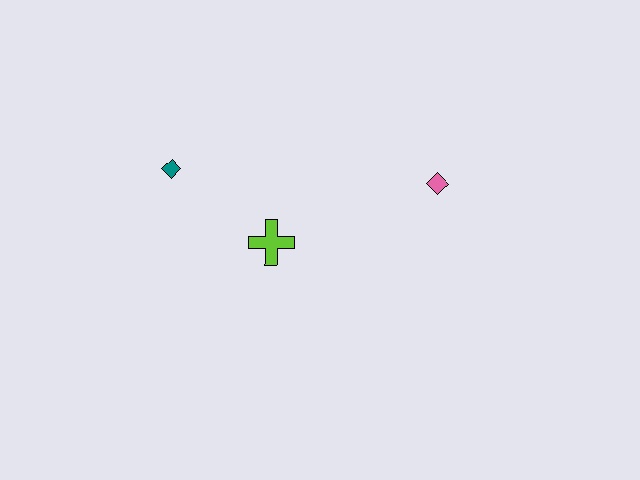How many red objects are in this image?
There are no red objects.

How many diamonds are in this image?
There are 2 diamonds.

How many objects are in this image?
There are 3 objects.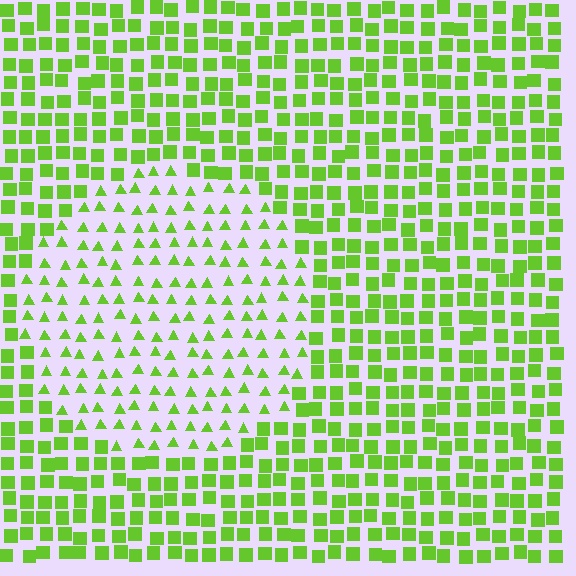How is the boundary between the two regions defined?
The boundary is defined by a change in element shape: triangles inside vs. squares outside. All elements share the same color and spacing.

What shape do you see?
I see a circle.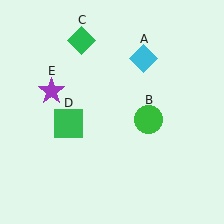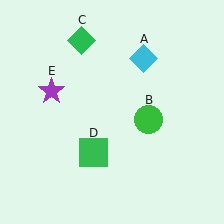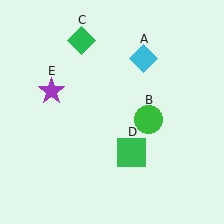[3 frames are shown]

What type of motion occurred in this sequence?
The green square (object D) rotated counterclockwise around the center of the scene.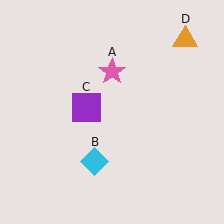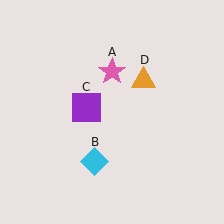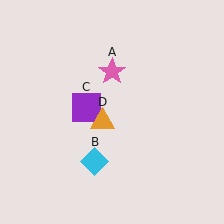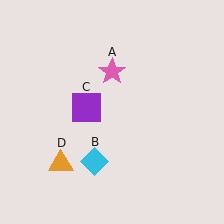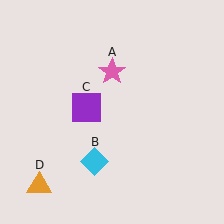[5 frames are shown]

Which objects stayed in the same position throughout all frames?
Pink star (object A) and cyan diamond (object B) and purple square (object C) remained stationary.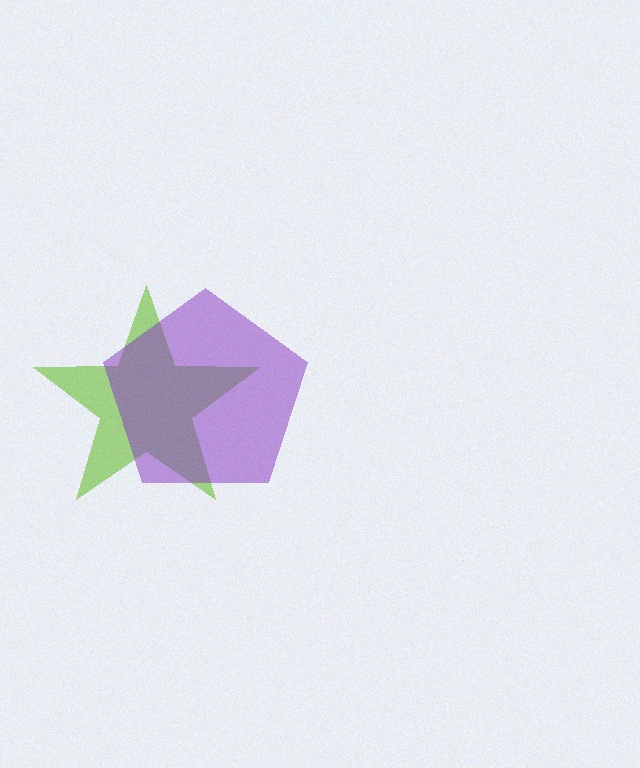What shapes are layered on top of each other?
The layered shapes are: a lime star, a purple pentagon.